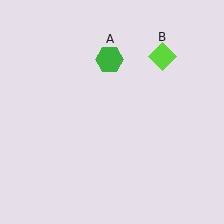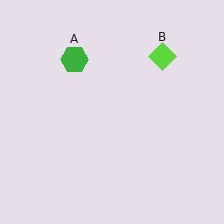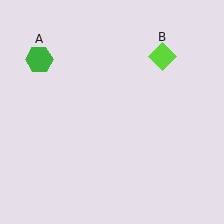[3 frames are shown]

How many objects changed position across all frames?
1 object changed position: green hexagon (object A).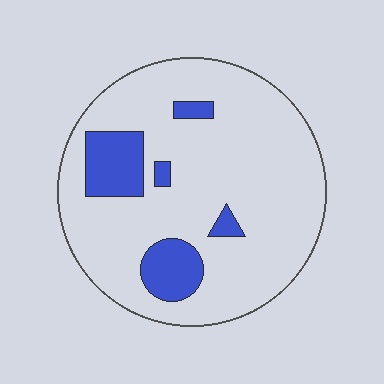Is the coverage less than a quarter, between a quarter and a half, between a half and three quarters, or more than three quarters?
Less than a quarter.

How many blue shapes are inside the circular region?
5.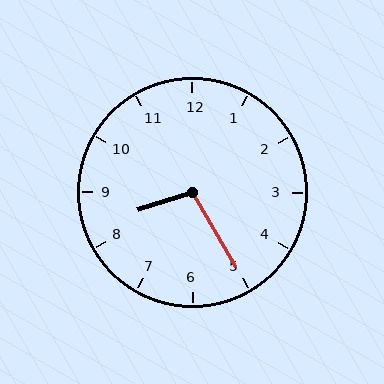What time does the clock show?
8:25.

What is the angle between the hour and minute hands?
Approximately 102 degrees.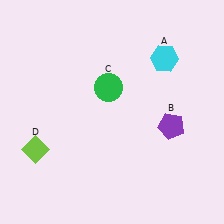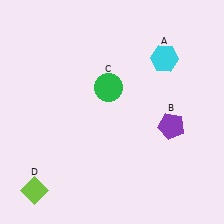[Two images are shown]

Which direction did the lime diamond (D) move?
The lime diamond (D) moved down.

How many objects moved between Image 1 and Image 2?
1 object moved between the two images.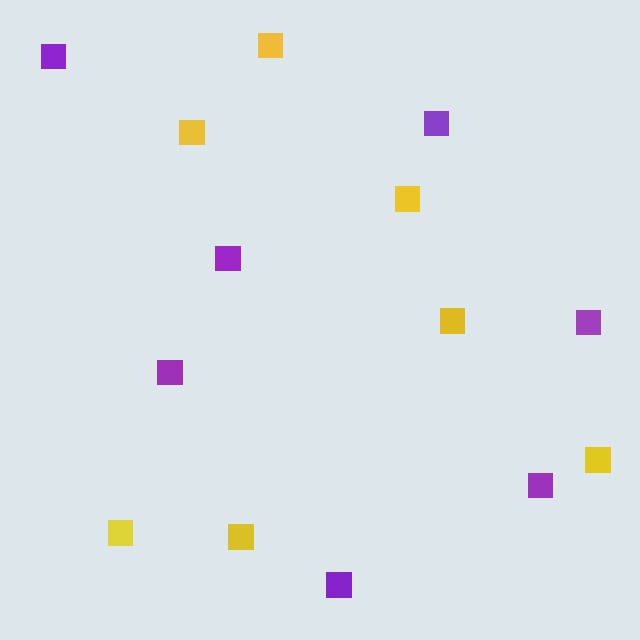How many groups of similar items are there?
There are 2 groups: one group of yellow squares (7) and one group of purple squares (7).